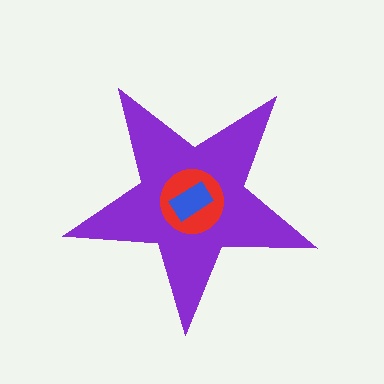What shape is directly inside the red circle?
The blue rectangle.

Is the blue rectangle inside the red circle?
Yes.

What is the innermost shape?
The blue rectangle.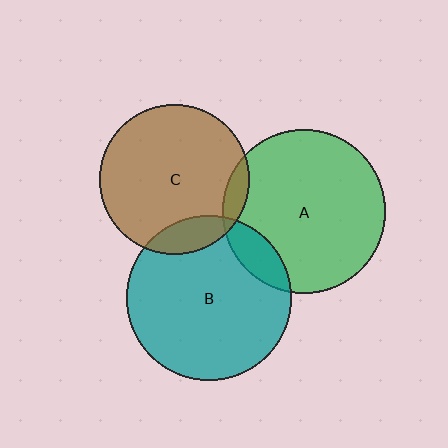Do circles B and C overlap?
Yes.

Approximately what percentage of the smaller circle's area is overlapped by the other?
Approximately 15%.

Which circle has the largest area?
Circle B (teal).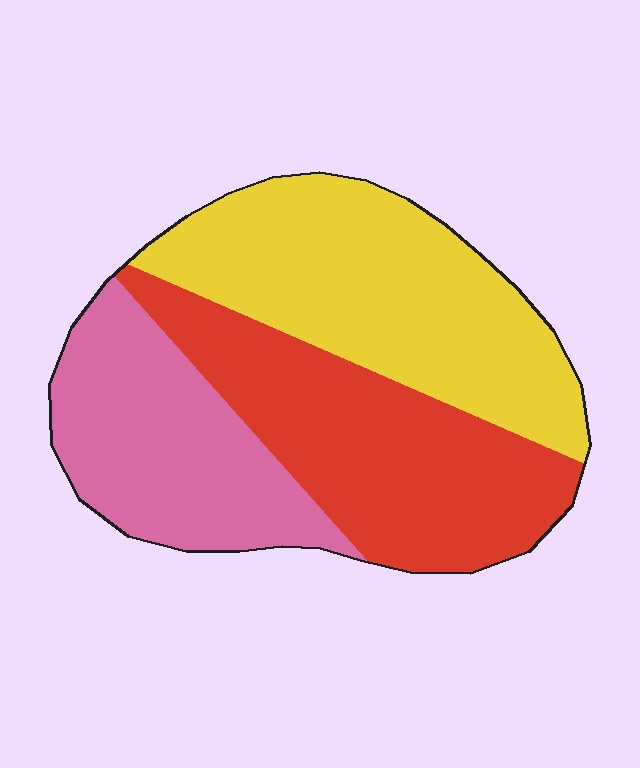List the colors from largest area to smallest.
From largest to smallest: yellow, red, pink.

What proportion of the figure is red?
Red takes up about one third (1/3) of the figure.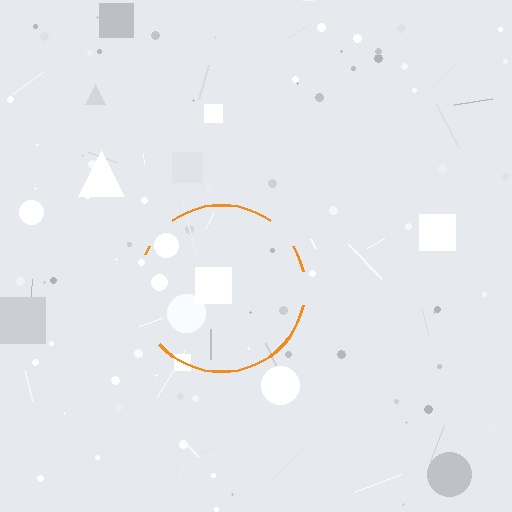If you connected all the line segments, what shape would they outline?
They would outline a circle.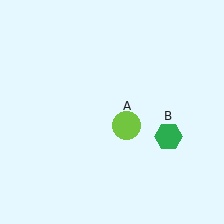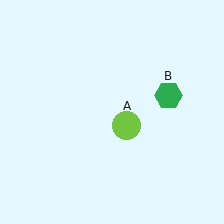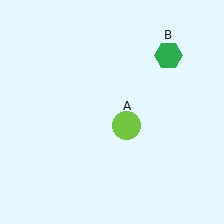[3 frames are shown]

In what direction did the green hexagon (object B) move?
The green hexagon (object B) moved up.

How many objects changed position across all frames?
1 object changed position: green hexagon (object B).